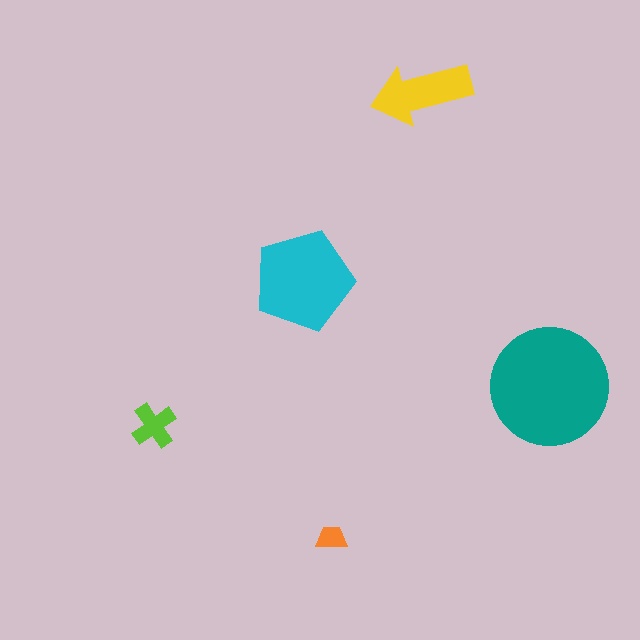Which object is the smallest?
The orange trapezoid.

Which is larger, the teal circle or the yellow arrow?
The teal circle.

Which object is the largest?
The teal circle.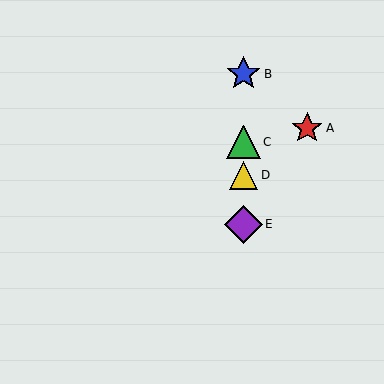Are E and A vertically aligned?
No, E is at x≈243 and A is at x≈307.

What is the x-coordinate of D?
Object D is at x≈243.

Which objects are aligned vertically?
Objects B, C, D, E are aligned vertically.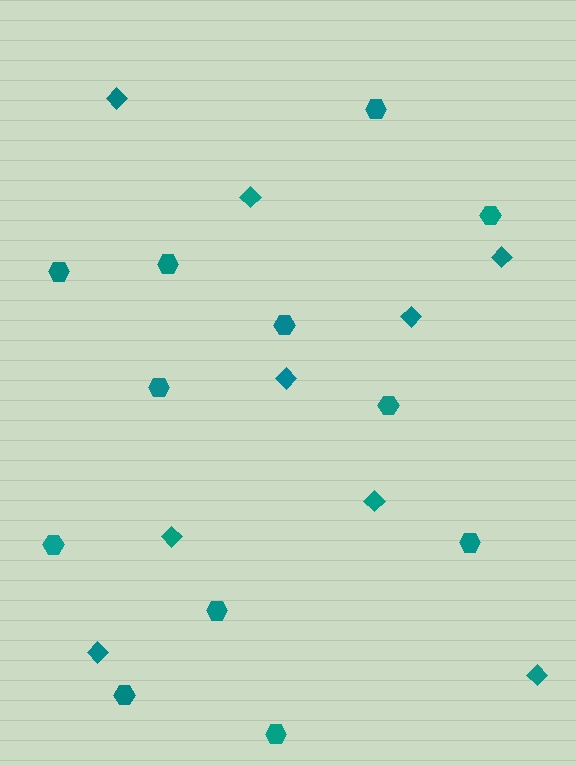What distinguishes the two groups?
There are 2 groups: one group of diamonds (9) and one group of hexagons (12).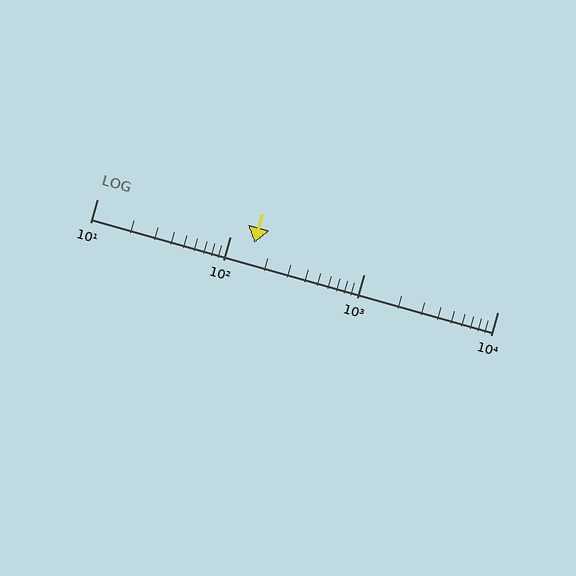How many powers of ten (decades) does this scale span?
The scale spans 3 decades, from 10 to 10000.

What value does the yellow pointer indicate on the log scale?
The pointer indicates approximately 150.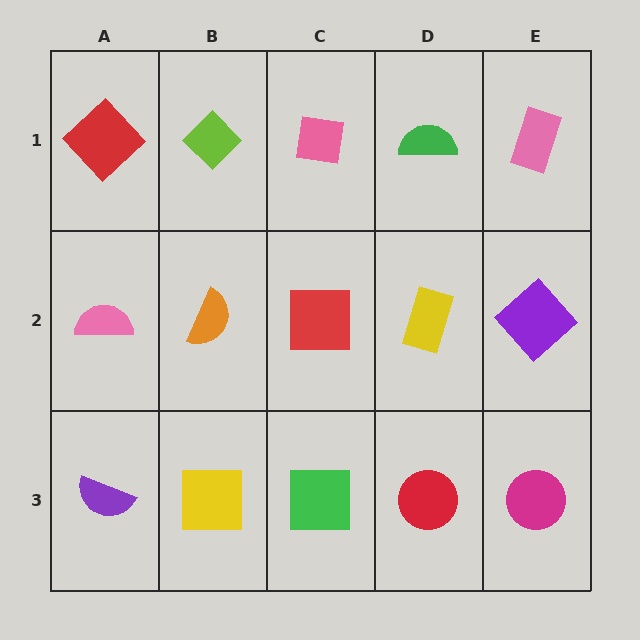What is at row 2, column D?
A yellow rectangle.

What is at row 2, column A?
A pink semicircle.